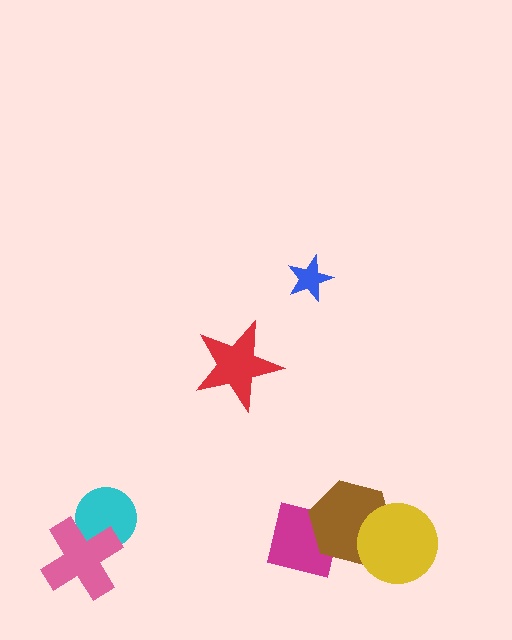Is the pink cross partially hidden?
No, no other shape covers it.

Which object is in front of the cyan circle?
The pink cross is in front of the cyan circle.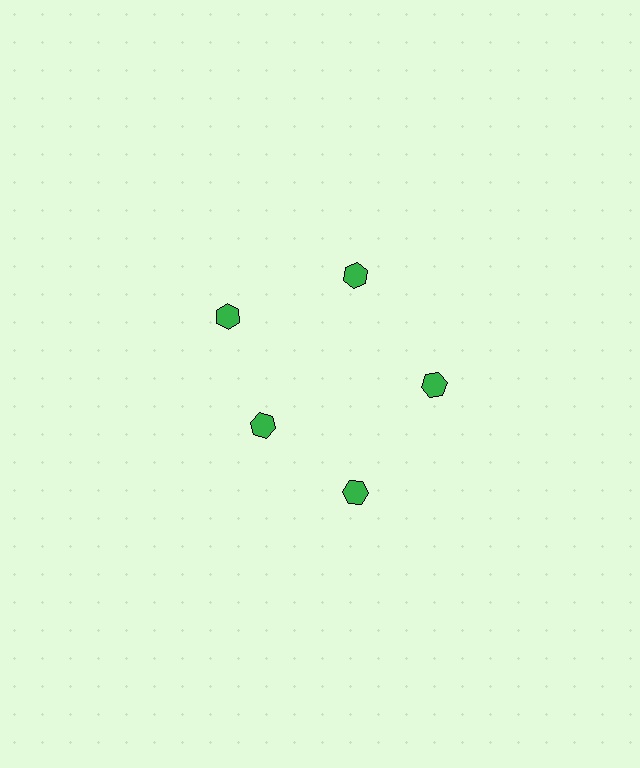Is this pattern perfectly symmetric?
No. The 5 green hexagons are arranged in a ring, but one element near the 8 o'clock position is pulled inward toward the center, breaking the 5-fold rotational symmetry.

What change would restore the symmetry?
The symmetry would be restored by moving it outward, back onto the ring so that all 5 hexagons sit at equal angles and equal distance from the center.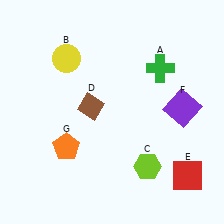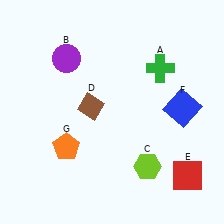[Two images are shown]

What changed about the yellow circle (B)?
In Image 1, B is yellow. In Image 2, it changed to purple.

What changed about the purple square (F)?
In Image 1, F is purple. In Image 2, it changed to blue.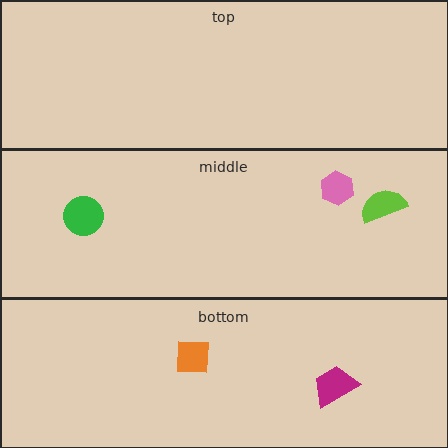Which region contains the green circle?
The middle region.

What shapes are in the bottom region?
The orange square, the magenta trapezoid.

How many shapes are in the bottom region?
2.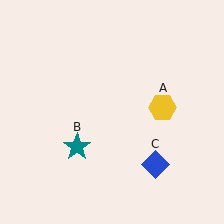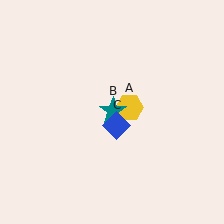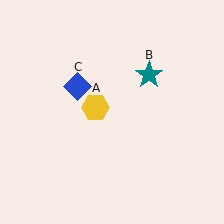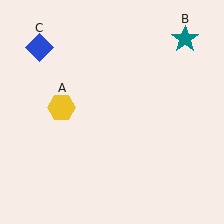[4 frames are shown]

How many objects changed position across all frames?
3 objects changed position: yellow hexagon (object A), teal star (object B), blue diamond (object C).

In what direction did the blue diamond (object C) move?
The blue diamond (object C) moved up and to the left.